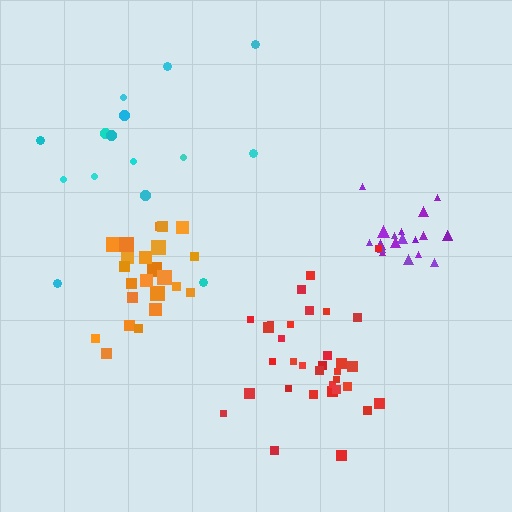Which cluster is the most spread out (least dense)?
Cyan.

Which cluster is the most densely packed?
Purple.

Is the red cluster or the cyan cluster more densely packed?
Red.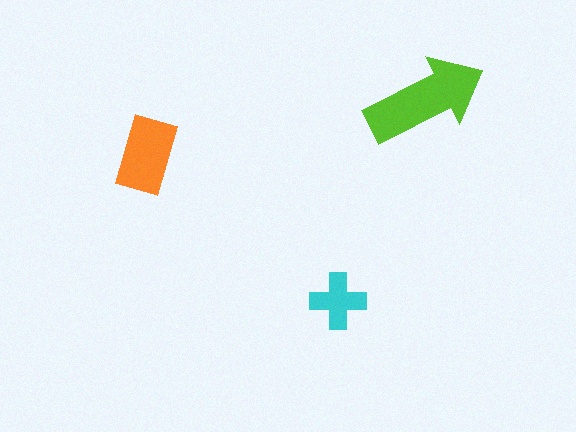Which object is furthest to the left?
The orange rectangle is leftmost.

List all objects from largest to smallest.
The lime arrow, the orange rectangle, the cyan cross.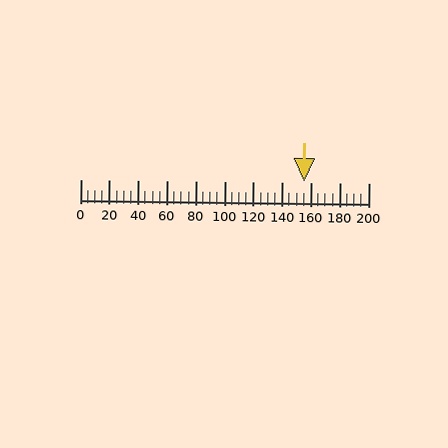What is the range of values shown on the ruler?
The ruler shows values from 0 to 200.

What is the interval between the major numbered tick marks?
The major tick marks are spaced 20 units apart.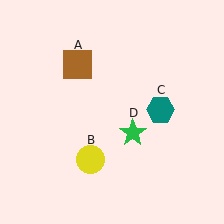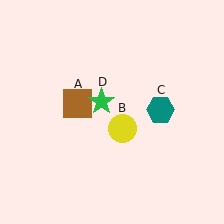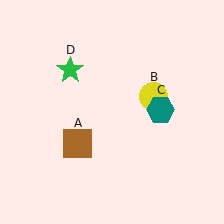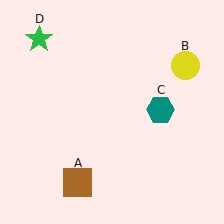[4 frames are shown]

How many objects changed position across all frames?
3 objects changed position: brown square (object A), yellow circle (object B), green star (object D).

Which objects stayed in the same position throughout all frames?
Teal hexagon (object C) remained stationary.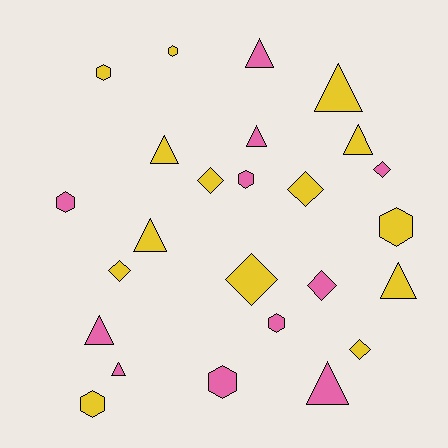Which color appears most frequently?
Yellow, with 14 objects.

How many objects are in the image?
There are 25 objects.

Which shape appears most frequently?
Triangle, with 10 objects.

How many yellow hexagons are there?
There are 4 yellow hexagons.